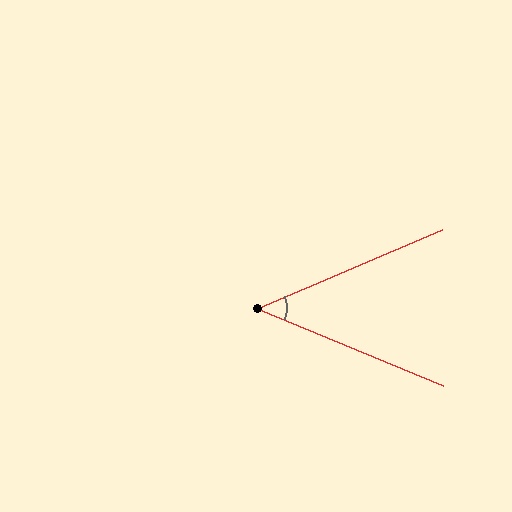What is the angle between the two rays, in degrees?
Approximately 46 degrees.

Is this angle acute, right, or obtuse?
It is acute.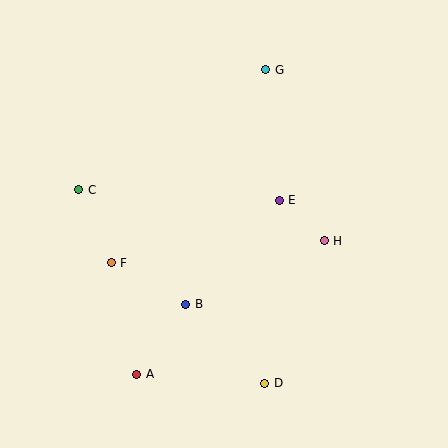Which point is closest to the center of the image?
Point E at (279, 200) is closest to the center.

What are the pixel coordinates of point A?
Point A is at (137, 374).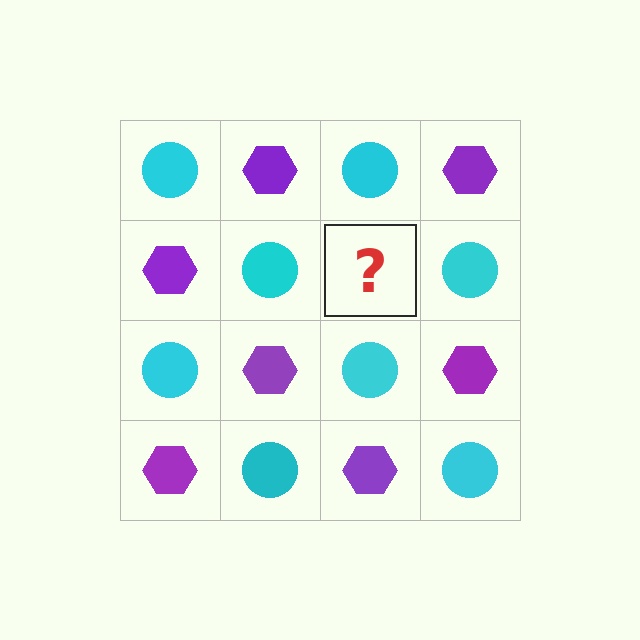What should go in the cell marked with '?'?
The missing cell should contain a purple hexagon.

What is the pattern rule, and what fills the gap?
The rule is that it alternates cyan circle and purple hexagon in a checkerboard pattern. The gap should be filled with a purple hexagon.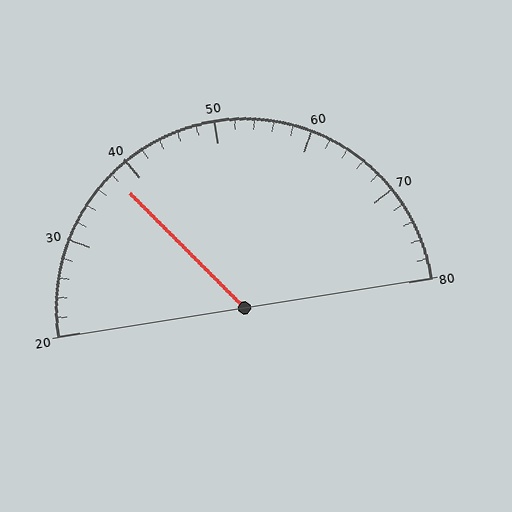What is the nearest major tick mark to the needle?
The nearest major tick mark is 40.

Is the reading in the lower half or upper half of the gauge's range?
The reading is in the lower half of the range (20 to 80).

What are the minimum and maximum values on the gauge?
The gauge ranges from 20 to 80.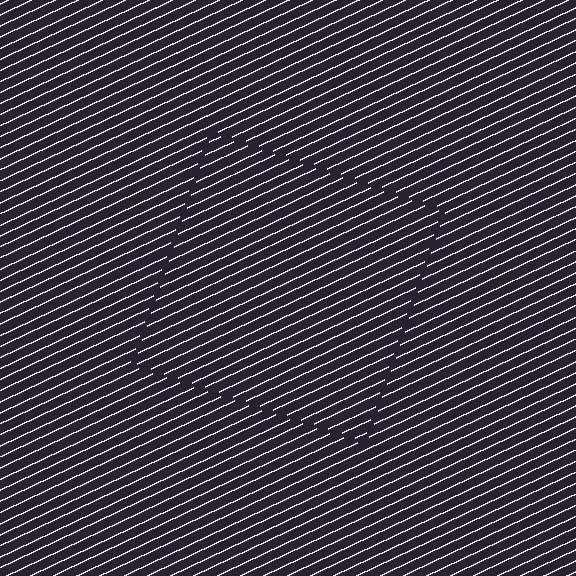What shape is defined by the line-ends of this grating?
An illusory square. The interior of the shape contains the same grating, shifted by half a period — the contour is defined by the phase discontinuity where line-ends from the inner and outer gratings abut.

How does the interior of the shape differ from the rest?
The interior of the shape contains the same grating, shifted by half a period — the contour is defined by the phase discontinuity where line-ends from the inner and outer gratings abut.